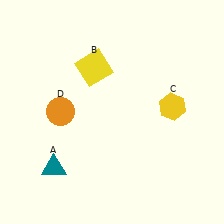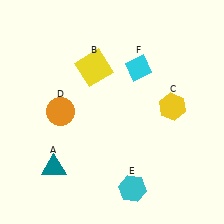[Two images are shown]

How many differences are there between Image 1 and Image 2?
There are 2 differences between the two images.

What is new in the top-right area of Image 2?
A cyan diamond (F) was added in the top-right area of Image 2.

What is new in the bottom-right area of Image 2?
A cyan hexagon (E) was added in the bottom-right area of Image 2.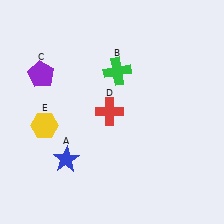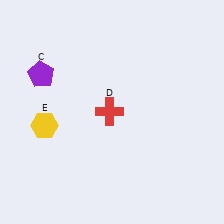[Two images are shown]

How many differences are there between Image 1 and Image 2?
There are 2 differences between the two images.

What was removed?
The green cross (B), the blue star (A) were removed in Image 2.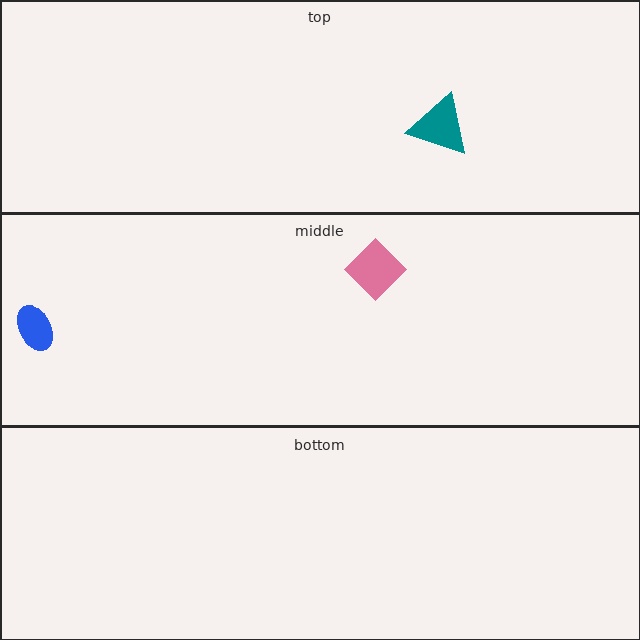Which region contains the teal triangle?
The top region.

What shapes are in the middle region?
The blue ellipse, the pink diamond.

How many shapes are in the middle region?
2.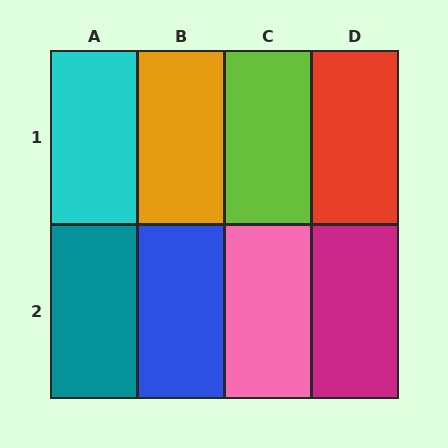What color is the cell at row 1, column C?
Lime.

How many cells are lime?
1 cell is lime.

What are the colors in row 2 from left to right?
Teal, blue, pink, magenta.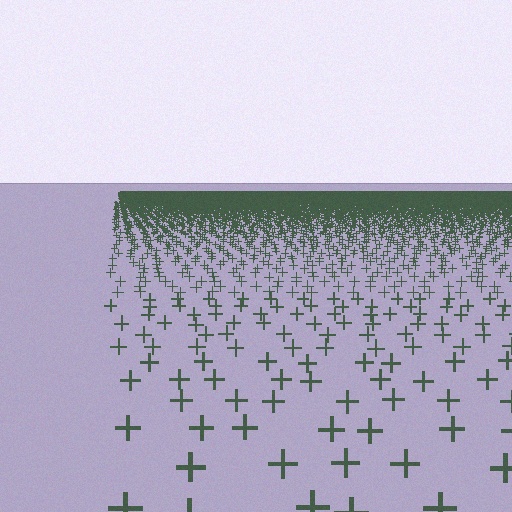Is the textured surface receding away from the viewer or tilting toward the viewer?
The surface is receding away from the viewer. Texture elements get smaller and denser toward the top.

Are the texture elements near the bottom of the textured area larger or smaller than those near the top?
Larger. Near the bottom, elements are closer to the viewer and appear at a bigger on-screen size.